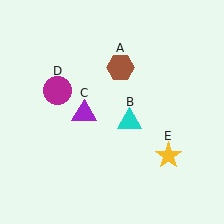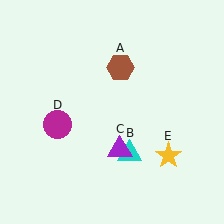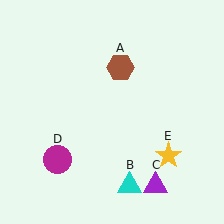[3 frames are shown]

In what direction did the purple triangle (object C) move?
The purple triangle (object C) moved down and to the right.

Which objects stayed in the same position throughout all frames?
Brown hexagon (object A) and yellow star (object E) remained stationary.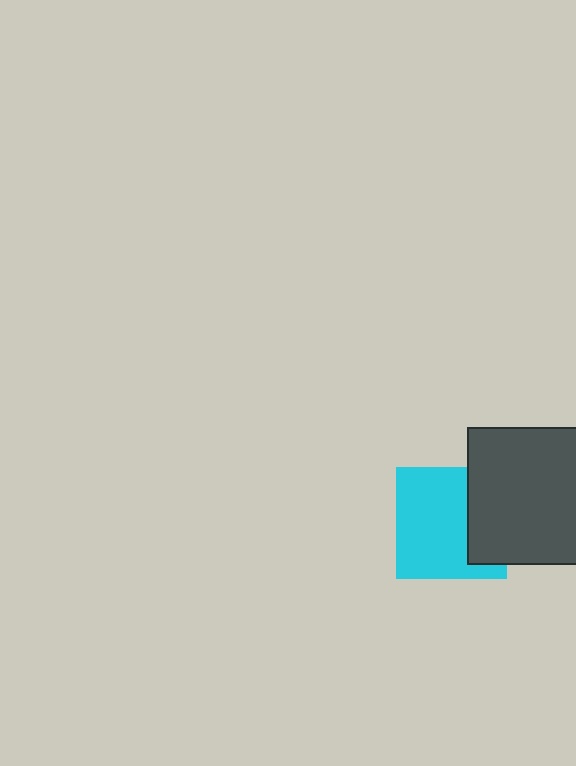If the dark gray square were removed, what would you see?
You would see the complete cyan square.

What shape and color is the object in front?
The object in front is a dark gray square.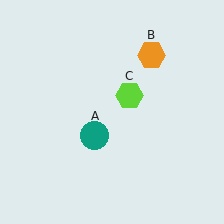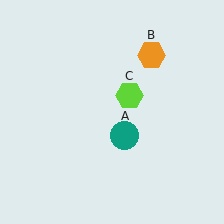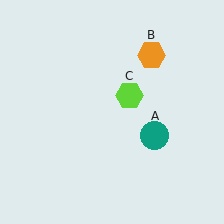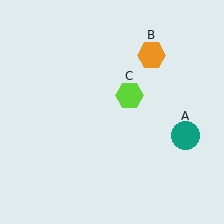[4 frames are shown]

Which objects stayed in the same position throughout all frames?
Orange hexagon (object B) and lime hexagon (object C) remained stationary.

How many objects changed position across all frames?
1 object changed position: teal circle (object A).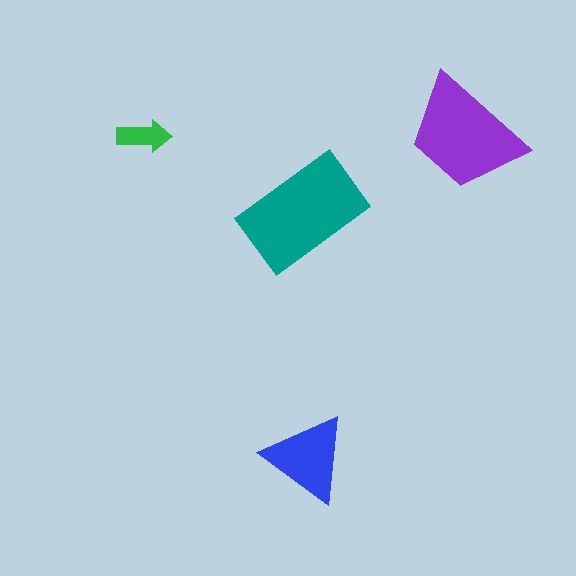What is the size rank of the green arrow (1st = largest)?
4th.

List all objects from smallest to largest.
The green arrow, the blue triangle, the purple trapezoid, the teal rectangle.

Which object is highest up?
The green arrow is topmost.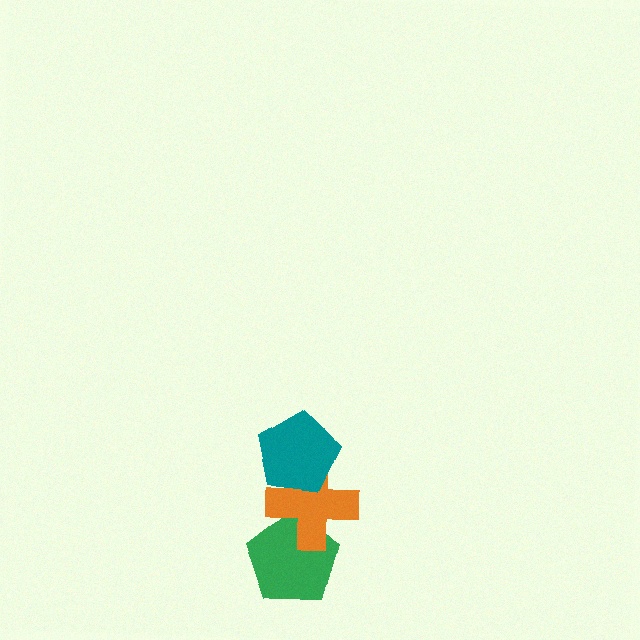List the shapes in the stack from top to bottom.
From top to bottom: the teal pentagon, the orange cross, the green pentagon.